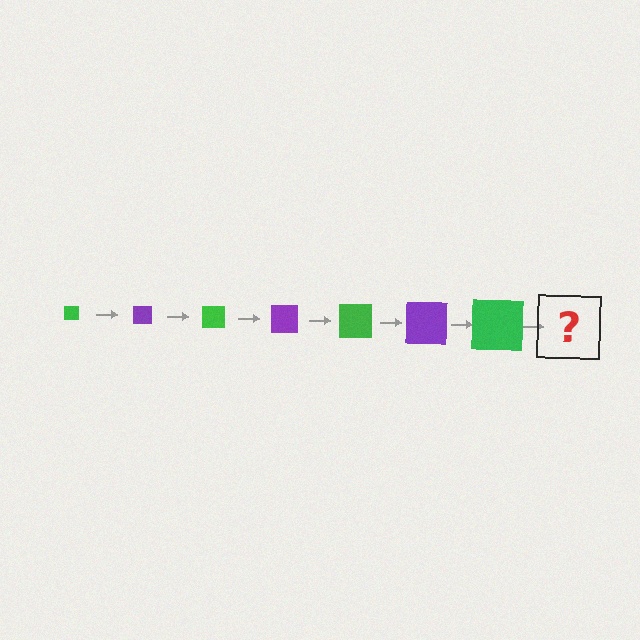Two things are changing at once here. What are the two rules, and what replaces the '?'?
The two rules are that the square grows larger each step and the color cycles through green and purple. The '?' should be a purple square, larger than the previous one.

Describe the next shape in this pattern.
It should be a purple square, larger than the previous one.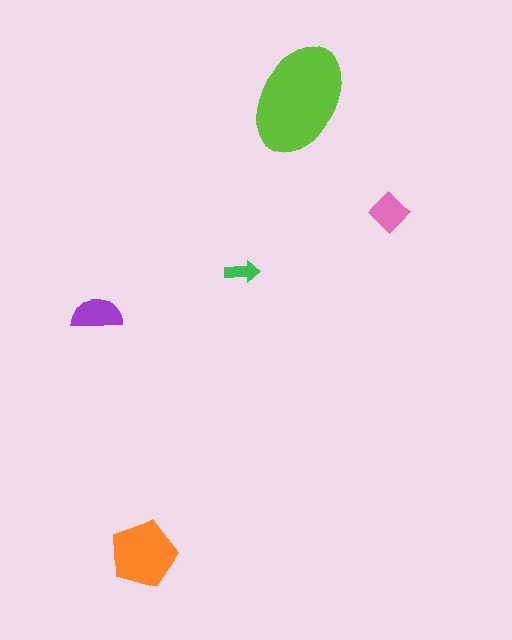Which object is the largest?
The lime ellipse.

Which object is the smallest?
The green arrow.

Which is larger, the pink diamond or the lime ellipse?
The lime ellipse.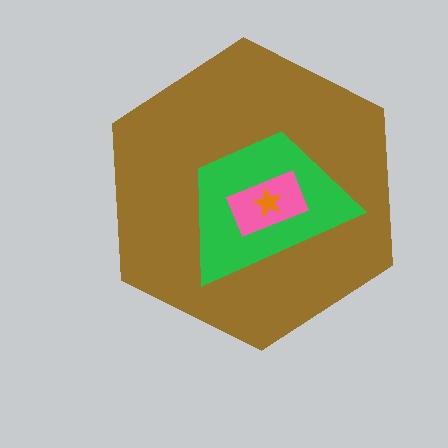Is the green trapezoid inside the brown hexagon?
Yes.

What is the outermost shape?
The brown hexagon.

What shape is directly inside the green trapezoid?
The pink rectangle.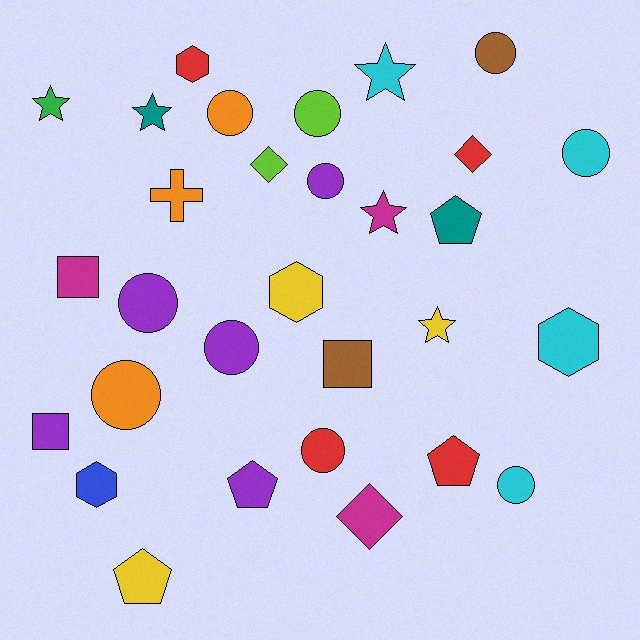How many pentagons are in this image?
There are 4 pentagons.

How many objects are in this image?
There are 30 objects.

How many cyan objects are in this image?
There are 4 cyan objects.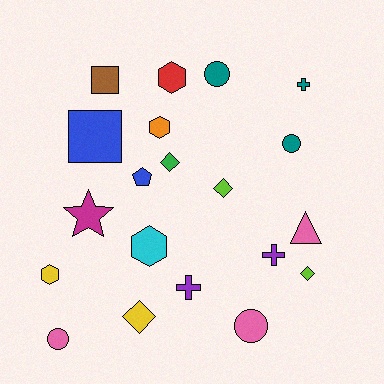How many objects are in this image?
There are 20 objects.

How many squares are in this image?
There are 2 squares.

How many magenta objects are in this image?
There is 1 magenta object.